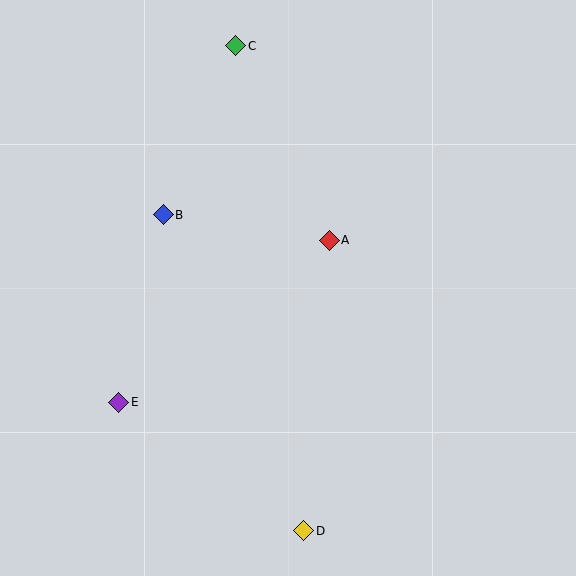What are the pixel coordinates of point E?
Point E is at (119, 402).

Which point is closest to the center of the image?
Point A at (329, 240) is closest to the center.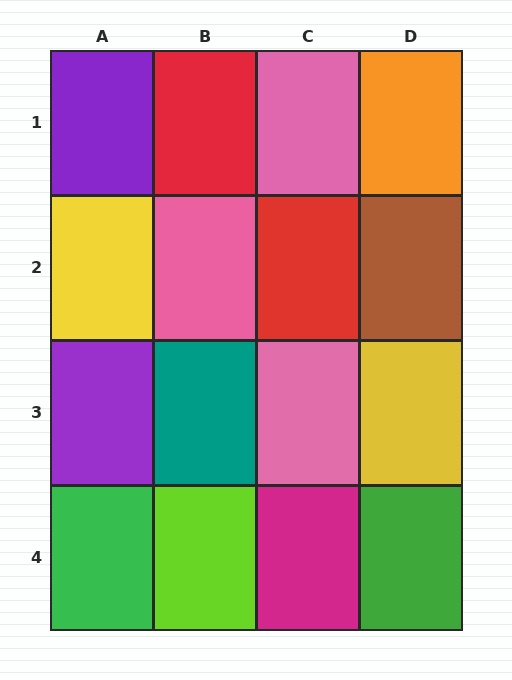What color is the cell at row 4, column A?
Green.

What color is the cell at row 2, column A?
Yellow.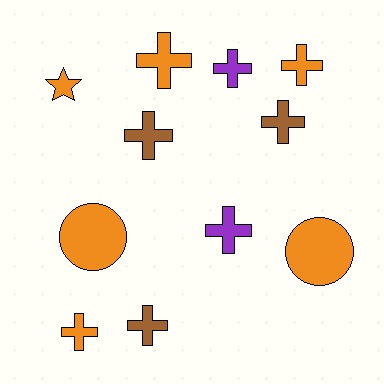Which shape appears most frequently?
Cross, with 8 objects.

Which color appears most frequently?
Orange, with 6 objects.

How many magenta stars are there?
There are no magenta stars.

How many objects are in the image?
There are 11 objects.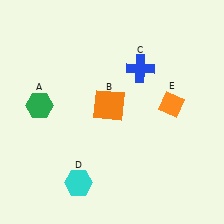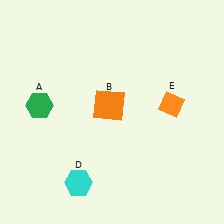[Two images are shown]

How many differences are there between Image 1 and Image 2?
There is 1 difference between the two images.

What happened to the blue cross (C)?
The blue cross (C) was removed in Image 2. It was in the top-right area of Image 1.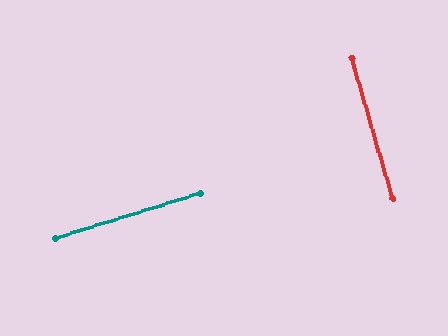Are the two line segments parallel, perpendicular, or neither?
Perpendicular — they meet at approximately 89°.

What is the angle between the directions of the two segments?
Approximately 89 degrees.